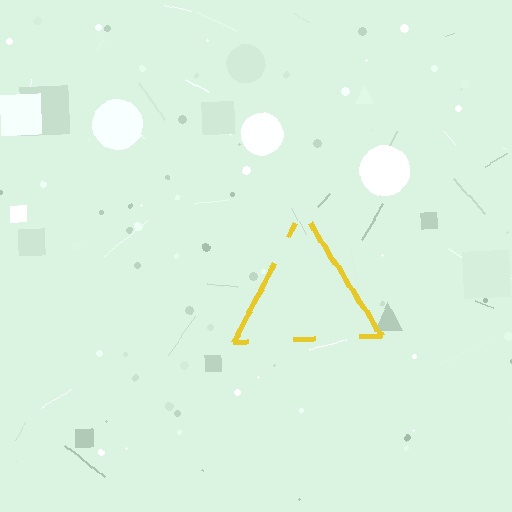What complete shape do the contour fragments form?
The contour fragments form a triangle.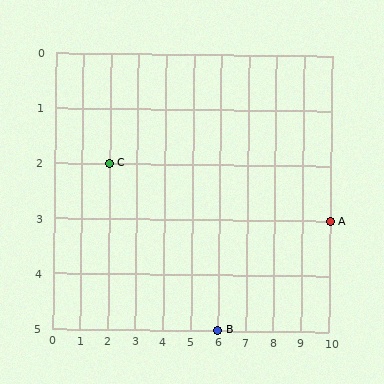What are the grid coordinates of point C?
Point C is at grid coordinates (2, 2).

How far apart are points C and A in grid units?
Points C and A are 8 columns and 1 row apart (about 8.1 grid units diagonally).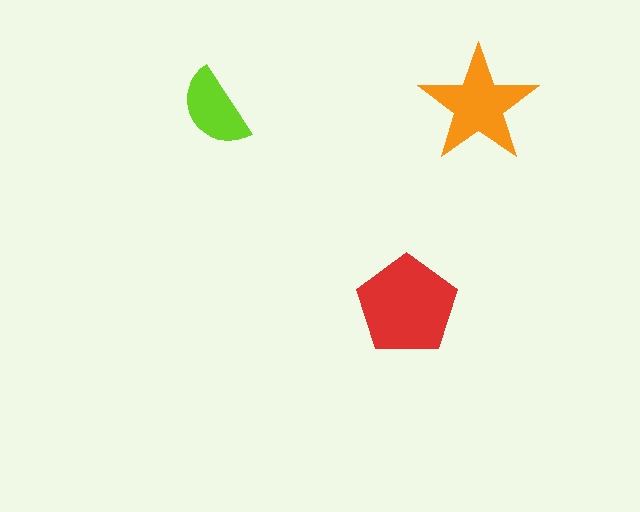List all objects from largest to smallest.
The red pentagon, the orange star, the lime semicircle.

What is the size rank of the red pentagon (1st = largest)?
1st.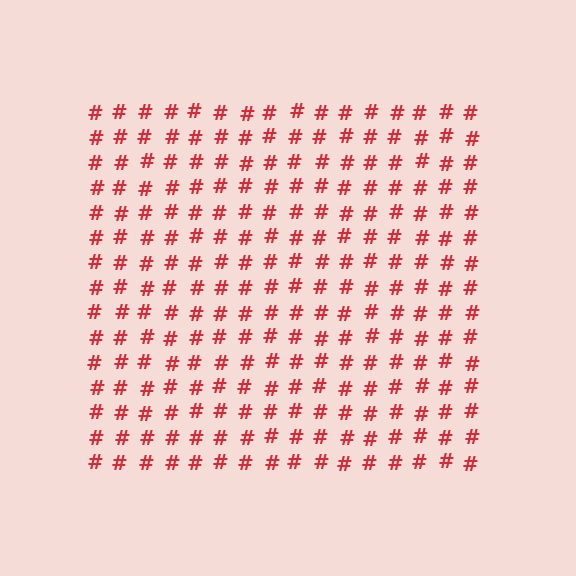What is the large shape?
The large shape is a square.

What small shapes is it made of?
It is made of small hash symbols.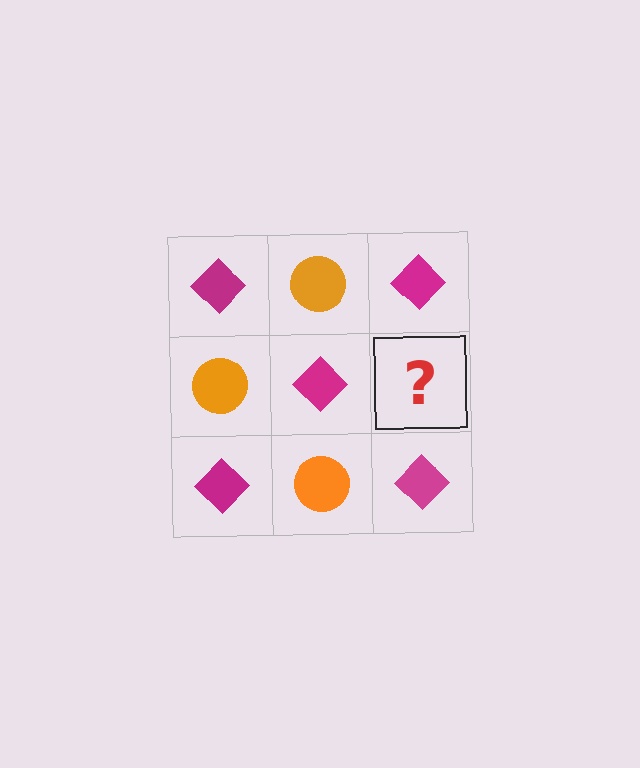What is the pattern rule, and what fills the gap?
The rule is that it alternates magenta diamond and orange circle in a checkerboard pattern. The gap should be filled with an orange circle.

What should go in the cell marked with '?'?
The missing cell should contain an orange circle.